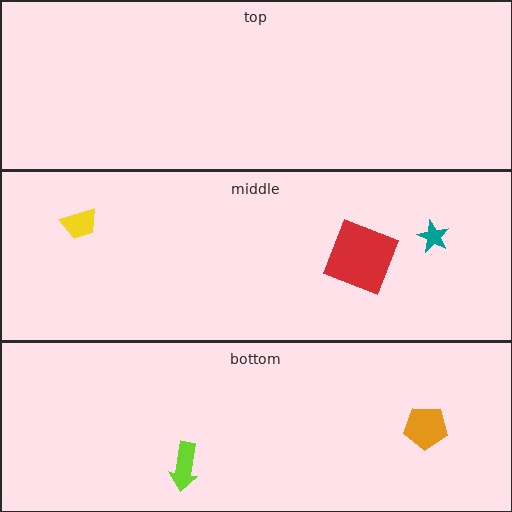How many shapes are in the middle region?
3.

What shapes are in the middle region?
The teal star, the yellow trapezoid, the red square.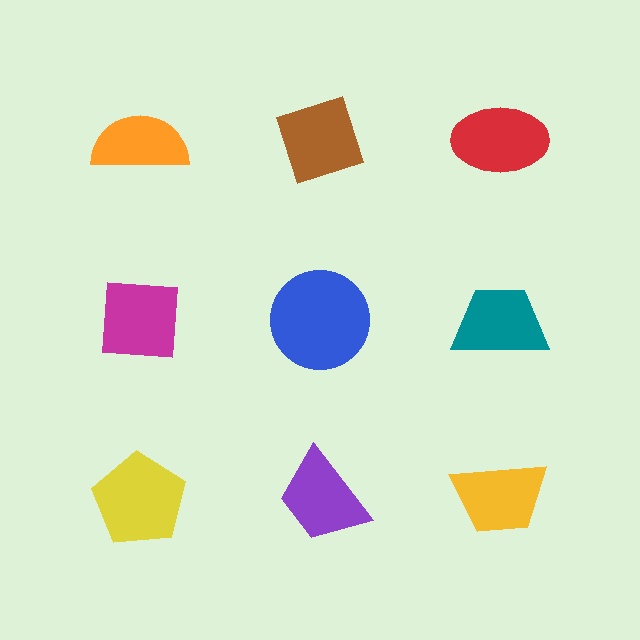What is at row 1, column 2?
A brown diamond.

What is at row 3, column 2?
A purple trapezoid.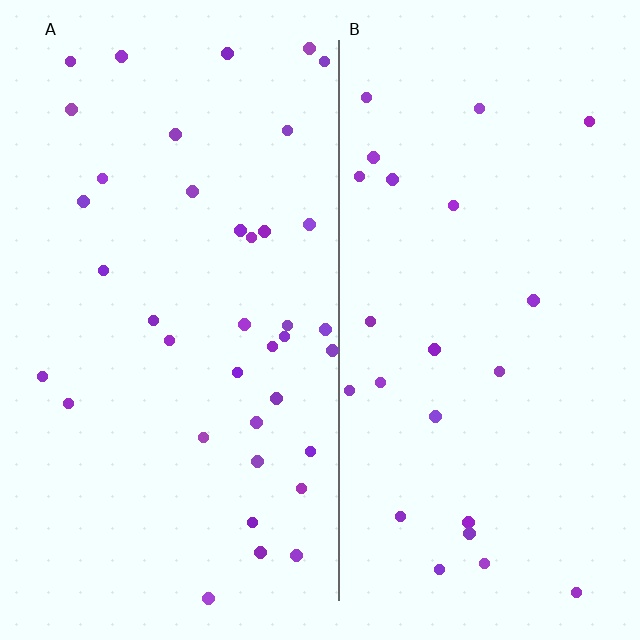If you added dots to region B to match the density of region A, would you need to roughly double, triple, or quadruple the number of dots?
Approximately double.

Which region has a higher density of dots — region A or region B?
A (the left).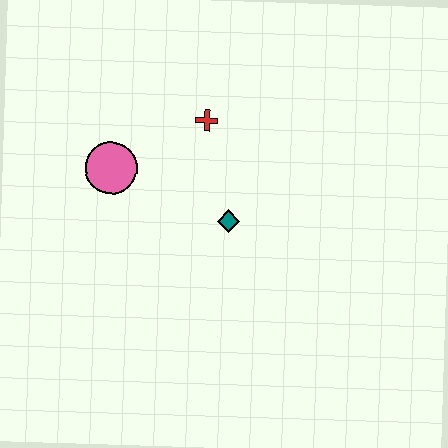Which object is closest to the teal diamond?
The red cross is closest to the teal diamond.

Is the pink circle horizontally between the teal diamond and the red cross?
No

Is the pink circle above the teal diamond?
Yes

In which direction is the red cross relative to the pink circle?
The red cross is to the right of the pink circle.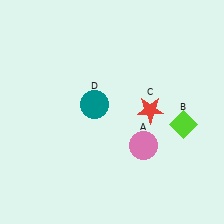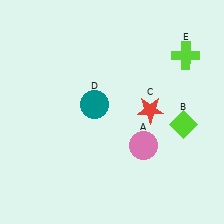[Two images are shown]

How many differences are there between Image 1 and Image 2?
There is 1 difference between the two images.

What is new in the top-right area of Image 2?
A lime cross (E) was added in the top-right area of Image 2.